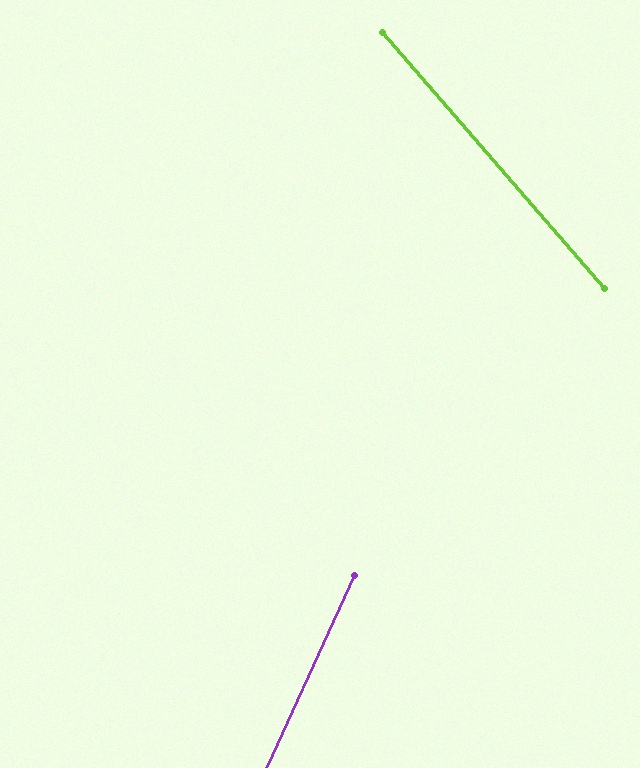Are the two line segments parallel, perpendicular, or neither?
Neither parallel nor perpendicular — they differ by about 65°.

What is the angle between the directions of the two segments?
Approximately 65 degrees.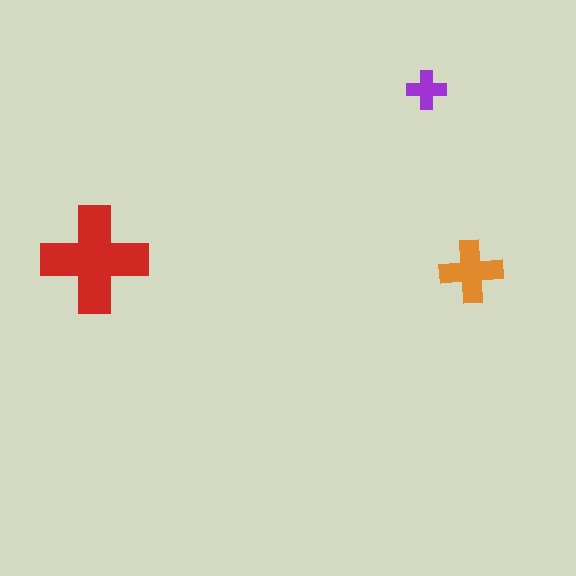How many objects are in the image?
There are 3 objects in the image.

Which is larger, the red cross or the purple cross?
The red one.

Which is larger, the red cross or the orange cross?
The red one.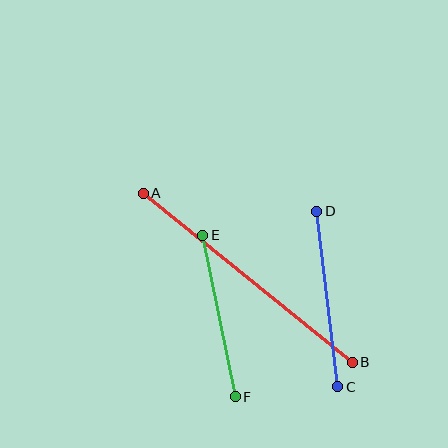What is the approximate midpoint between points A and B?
The midpoint is at approximately (248, 278) pixels.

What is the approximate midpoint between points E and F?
The midpoint is at approximately (219, 316) pixels.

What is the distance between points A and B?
The distance is approximately 269 pixels.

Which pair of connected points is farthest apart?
Points A and B are farthest apart.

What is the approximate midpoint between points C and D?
The midpoint is at approximately (327, 299) pixels.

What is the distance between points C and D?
The distance is approximately 176 pixels.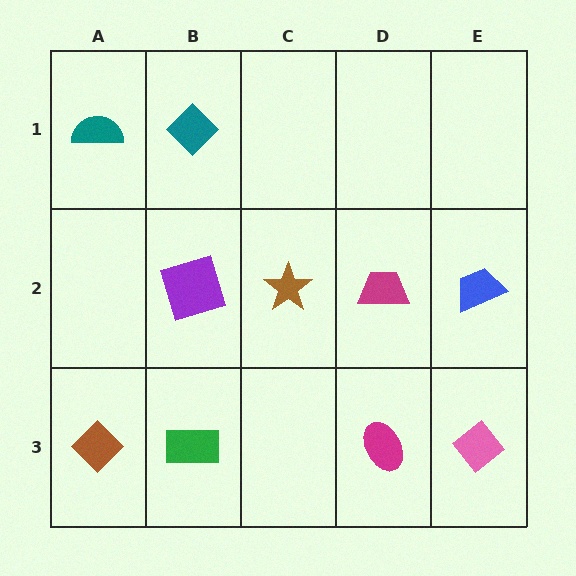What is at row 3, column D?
A magenta ellipse.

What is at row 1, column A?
A teal semicircle.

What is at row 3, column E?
A pink diamond.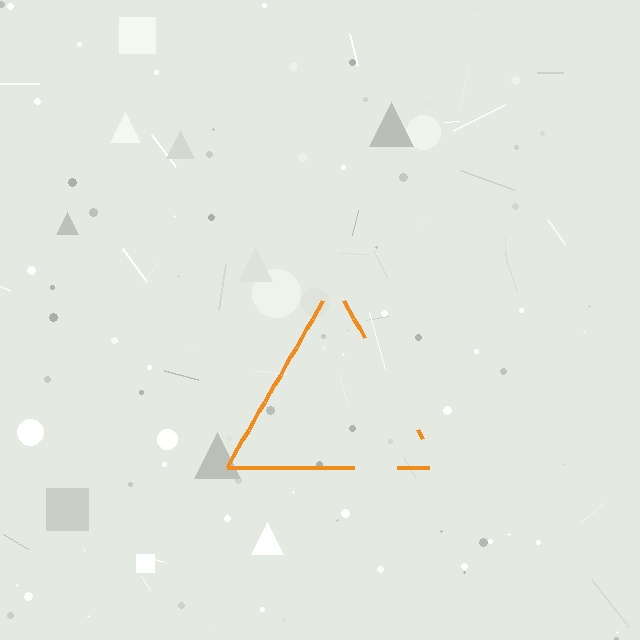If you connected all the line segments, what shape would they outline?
They would outline a triangle.